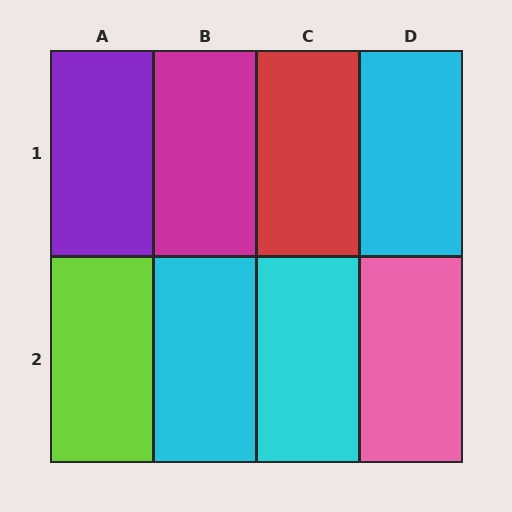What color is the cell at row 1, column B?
Magenta.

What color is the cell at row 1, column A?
Purple.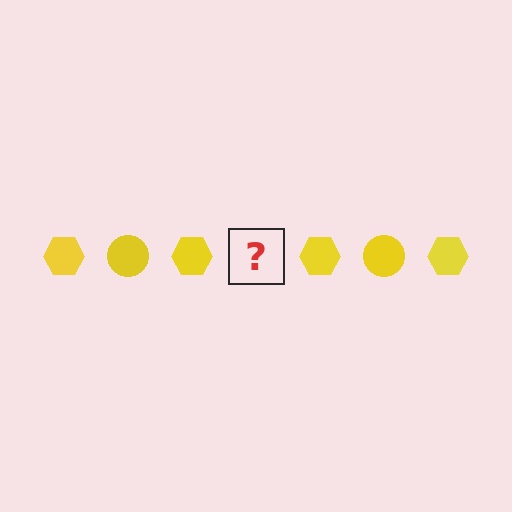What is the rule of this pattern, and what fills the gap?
The rule is that the pattern cycles through hexagon, circle shapes in yellow. The gap should be filled with a yellow circle.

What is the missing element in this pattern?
The missing element is a yellow circle.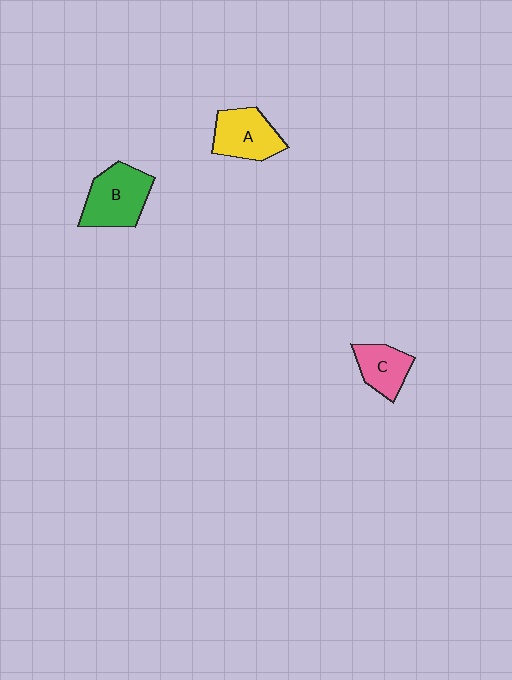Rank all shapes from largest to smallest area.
From largest to smallest: B (green), A (yellow), C (pink).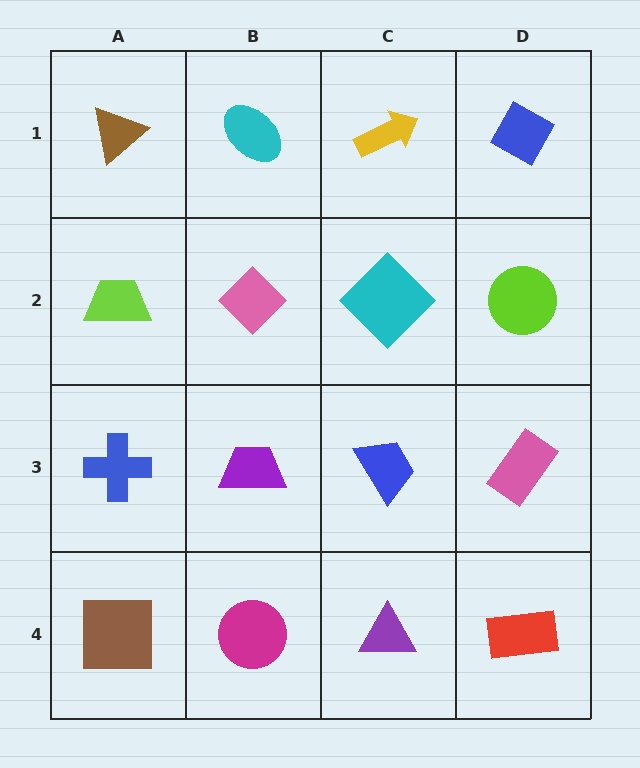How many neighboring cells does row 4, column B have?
3.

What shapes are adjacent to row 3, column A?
A lime trapezoid (row 2, column A), a brown square (row 4, column A), a purple trapezoid (row 3, column B).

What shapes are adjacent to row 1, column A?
A lime trapezoid (row 2, column A), a cyan ellipse (row 1, column B).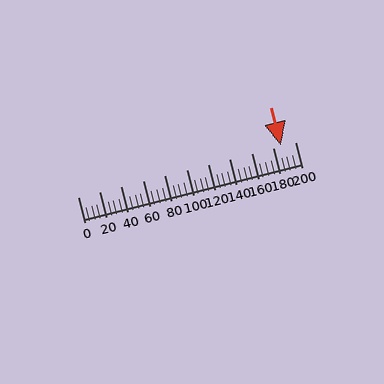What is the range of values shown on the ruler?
The ruler shows values from 0 to 200.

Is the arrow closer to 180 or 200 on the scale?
The arrow is closer to 180.